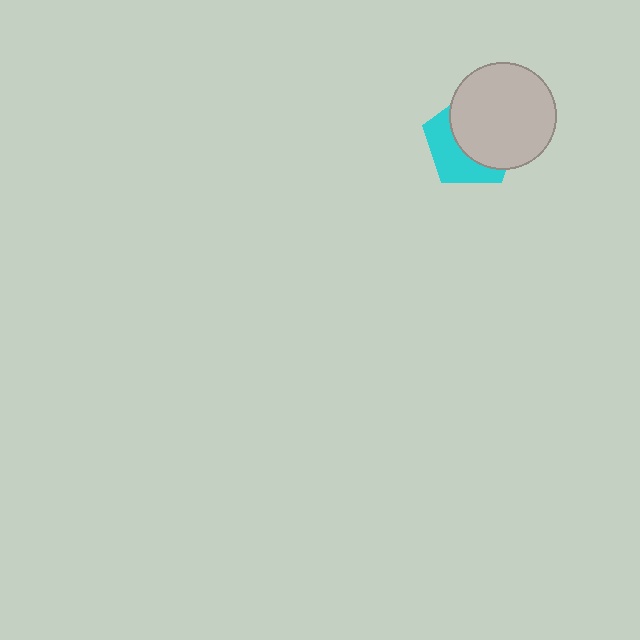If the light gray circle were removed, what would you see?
You would see the complete cyan pentagon.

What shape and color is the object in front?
The object in front is a light gray circle.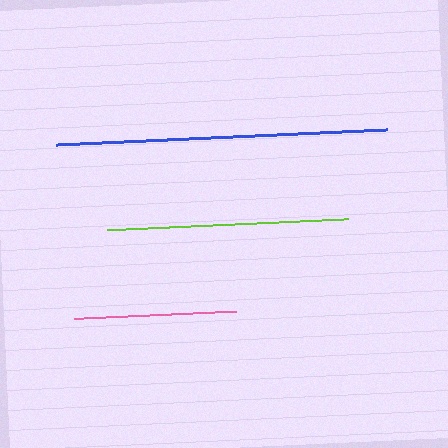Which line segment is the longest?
The blue line is the longest at approximately 331 pixels.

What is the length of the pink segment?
The pink segment is approximately 161 pixels long.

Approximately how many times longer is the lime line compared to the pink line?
The lime line is approximately 1.5 times the length of the pink line.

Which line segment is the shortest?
The pink line is the shortest at approximately 161 pixels.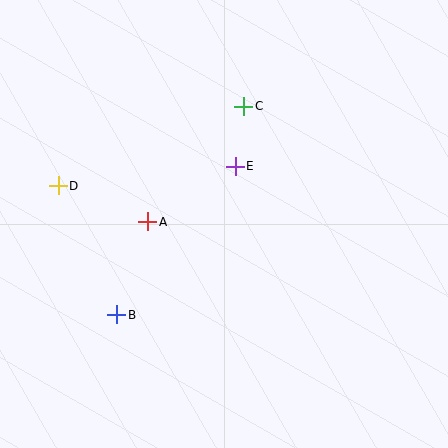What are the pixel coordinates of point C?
Point C is at (244, 106).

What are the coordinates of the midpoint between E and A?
The midpoint between E and A is at (191, 194).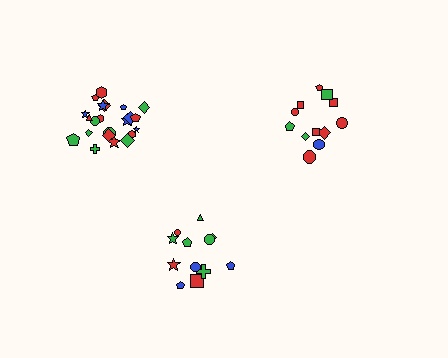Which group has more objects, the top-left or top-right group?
The top-left group.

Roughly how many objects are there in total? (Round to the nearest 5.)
Roughly 45 objects in total.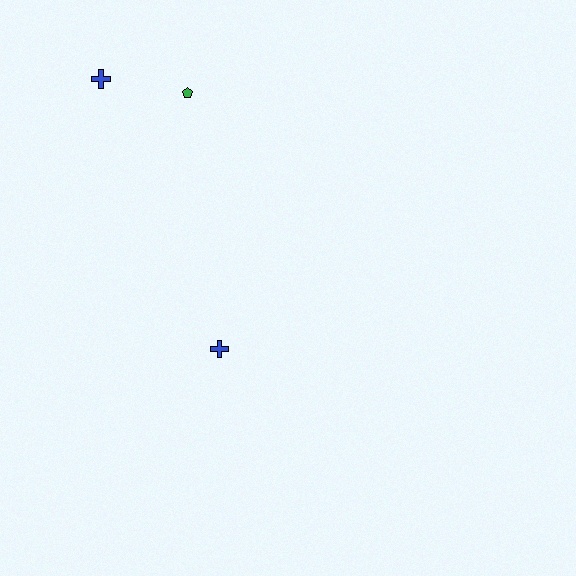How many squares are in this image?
There are no squares.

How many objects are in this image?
There are 3 objects.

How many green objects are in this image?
There is 1 green object.